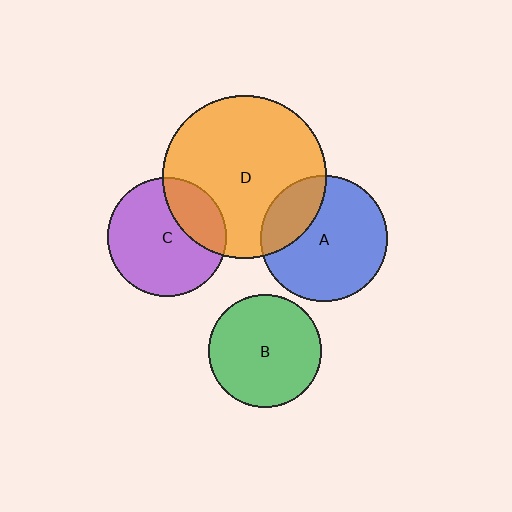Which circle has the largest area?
Circle D (orange).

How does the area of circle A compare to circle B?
Approximately 1.3 times.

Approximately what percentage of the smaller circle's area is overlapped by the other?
Approximately 25%.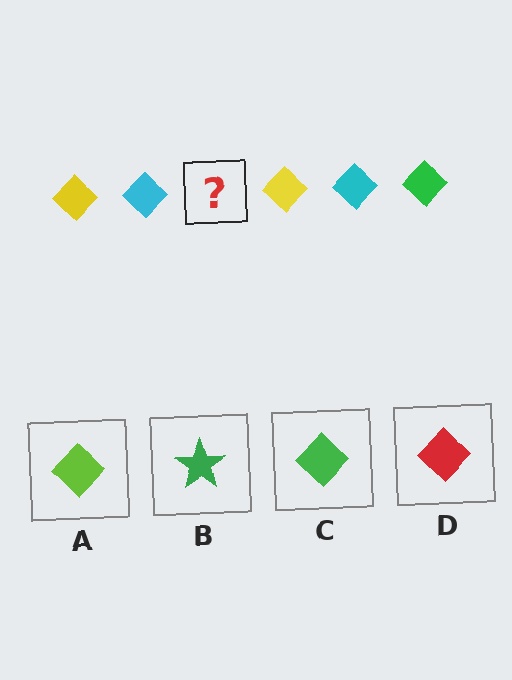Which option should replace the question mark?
Option C.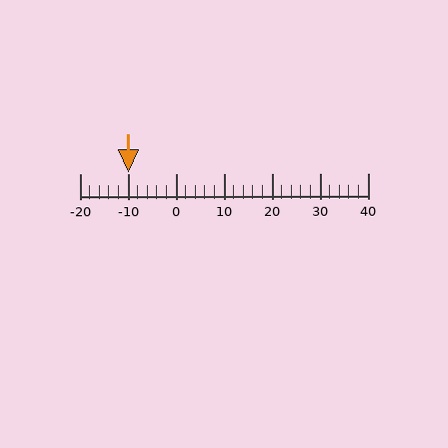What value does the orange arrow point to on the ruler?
The orange arrow points to approximately -10.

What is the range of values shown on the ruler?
The ruler shows values from -20 to 40.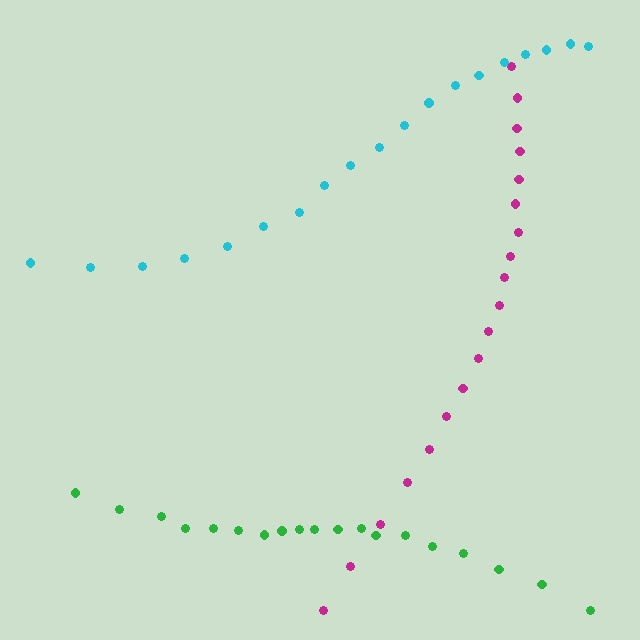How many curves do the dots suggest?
There are 3 distinct paths.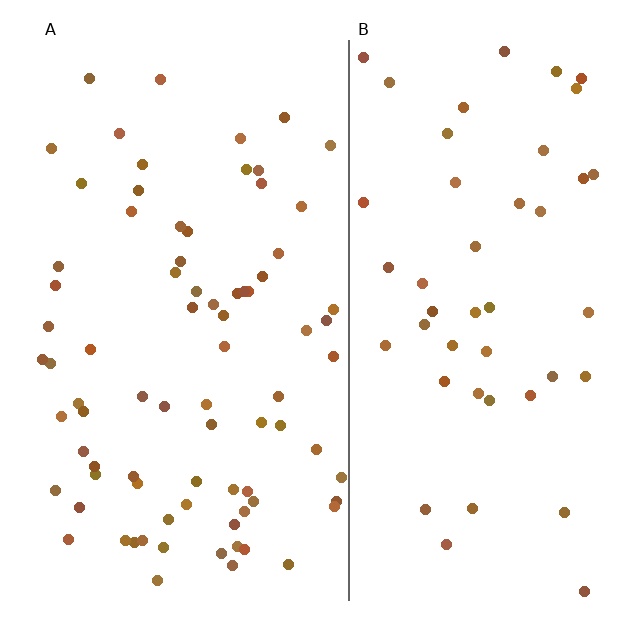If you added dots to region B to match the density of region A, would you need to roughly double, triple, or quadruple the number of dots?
Approximately double.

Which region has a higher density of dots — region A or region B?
A (the left).